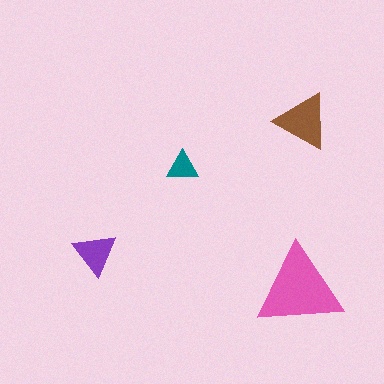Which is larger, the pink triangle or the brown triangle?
The pink one.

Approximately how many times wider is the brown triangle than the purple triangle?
About 1.5 times wider.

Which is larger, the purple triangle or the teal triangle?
The purple one.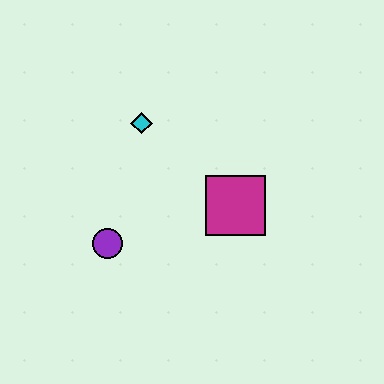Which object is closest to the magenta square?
The cyan diamond is closest to the magenta square.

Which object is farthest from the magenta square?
The purple circle is farthest from the magenta square.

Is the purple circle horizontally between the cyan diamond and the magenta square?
No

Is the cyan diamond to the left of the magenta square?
Yes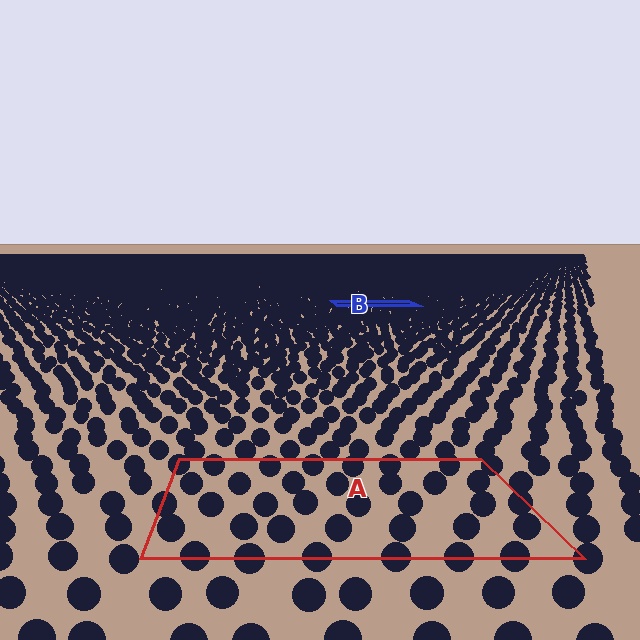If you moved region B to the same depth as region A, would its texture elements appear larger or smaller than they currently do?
They would appear larger. At a closer depth, the same texture elements are projected at a bigger on-screen size.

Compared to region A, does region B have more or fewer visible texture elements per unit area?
Region B has more texture elements per unit area — they are packed more densely because it is farther away.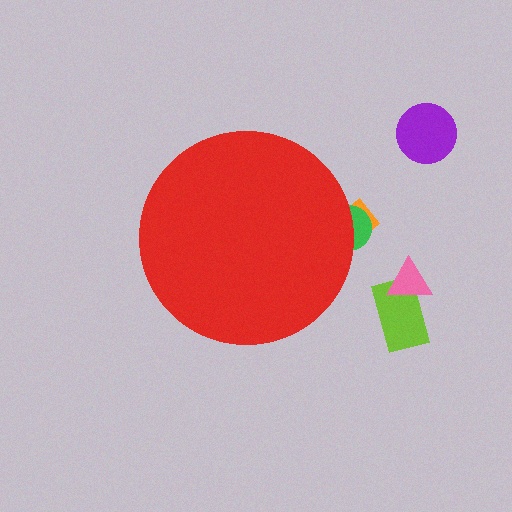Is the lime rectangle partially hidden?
No, the lime rectangle is fully visible.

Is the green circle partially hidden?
Yes, the green circle is partially hidden behind the red circle.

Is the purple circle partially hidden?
No, the purple circle is fully visible.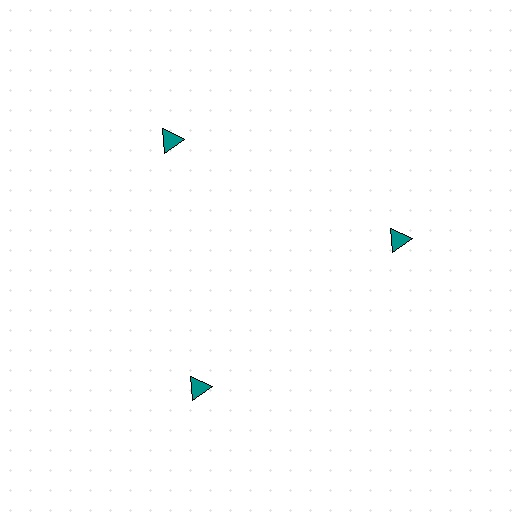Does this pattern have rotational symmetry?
Yes, this pattern has 3-fold rotational symmetry. It looks the same after rotating 120 degrees around the center.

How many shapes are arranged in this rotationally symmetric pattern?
There are 3 shapes, arranged in 3 groups of 1.